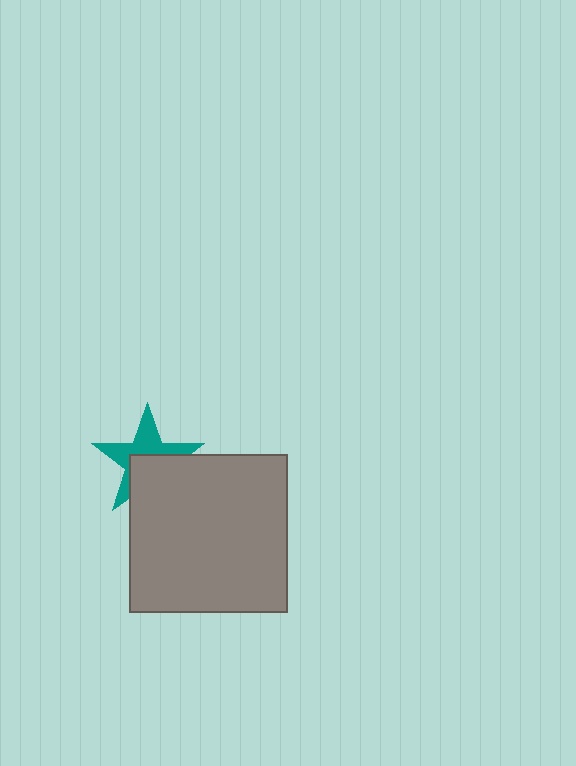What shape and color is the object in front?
The object in front is a gray square.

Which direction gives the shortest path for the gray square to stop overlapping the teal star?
Moving down gives the shortest separation.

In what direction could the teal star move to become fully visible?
The teal star could move up. That would shift it out from behind the gray square entirely.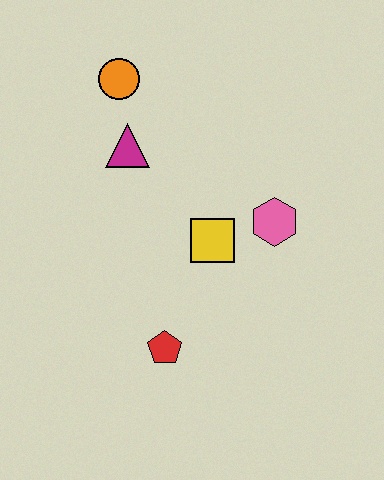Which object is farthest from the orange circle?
The red pentagon is farthest from the orange circle.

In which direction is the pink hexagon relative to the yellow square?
The pink hexagon is to the right of the yellow square.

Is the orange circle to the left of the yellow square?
Yes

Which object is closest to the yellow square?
The pink hexagon is closest to the yellow square.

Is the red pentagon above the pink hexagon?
No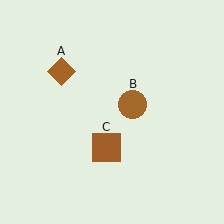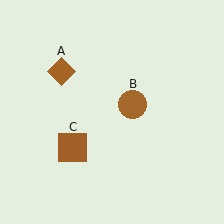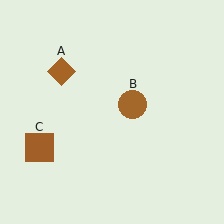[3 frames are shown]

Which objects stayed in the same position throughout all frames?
Brown diamond (object A) and brown circle (object B) remained stationary.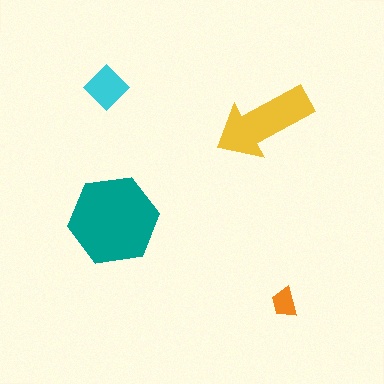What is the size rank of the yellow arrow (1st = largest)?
2nd.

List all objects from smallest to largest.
The orange trapezoid, the cyan diamond, the yellow arrow, the teal hexagon.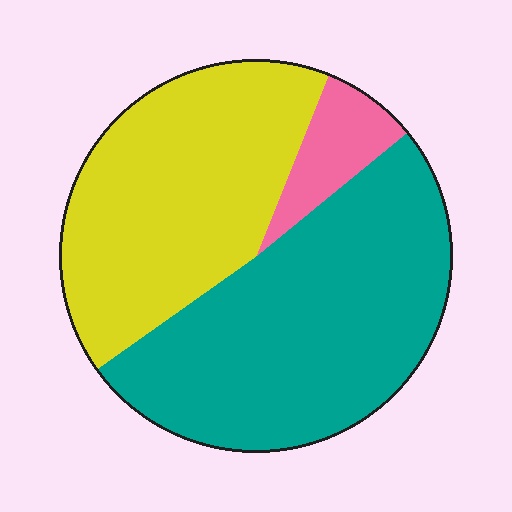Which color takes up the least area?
Pink, at roughly 10%.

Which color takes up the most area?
Teal, at roughly 50%.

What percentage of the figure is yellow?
Yellow takes up between a third and a half of the figure.